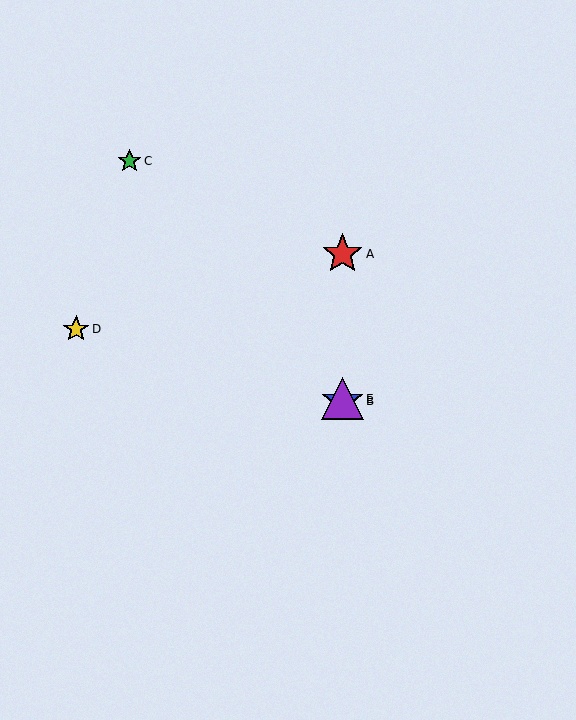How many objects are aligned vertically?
3 objects (A, B, E) are aligned vertically.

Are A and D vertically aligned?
No, A is at x≈342 and D is at x≈76.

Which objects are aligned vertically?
Objects A, B, E are aligned vertically.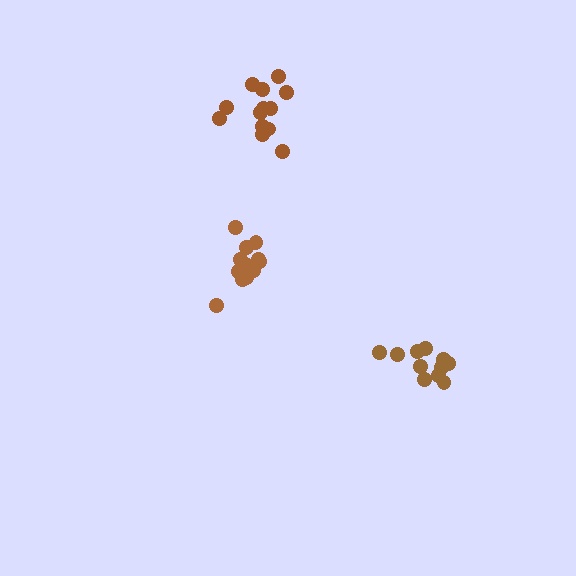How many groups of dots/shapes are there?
There are 3 groups.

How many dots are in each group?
Group 1: 13 dots, Group 2: 12 dots, Group 3: 13 dots (38 total).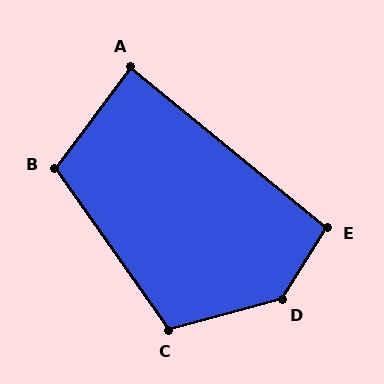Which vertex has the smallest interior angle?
A, at approximately 87 degrees.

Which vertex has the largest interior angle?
D, at approximately 138 degrees.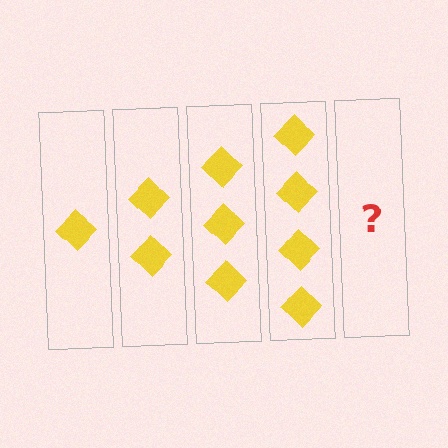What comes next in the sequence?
The next element should be 5 diamonds.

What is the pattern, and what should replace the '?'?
The pattern is that each step adds one more diamond. The '?' should be 5 diamonds.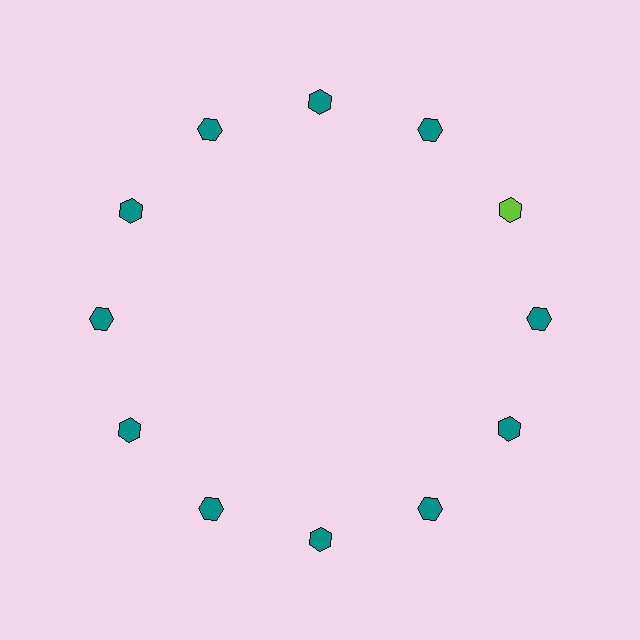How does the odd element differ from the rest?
It has a different color: lime instead of teal.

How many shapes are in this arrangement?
There are 12 shapes arranged in a ring pattern.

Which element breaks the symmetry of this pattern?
The lime hexagon at roughly the 2 o'clock position breaks the symmetry. All other shapes are teal hexagons.